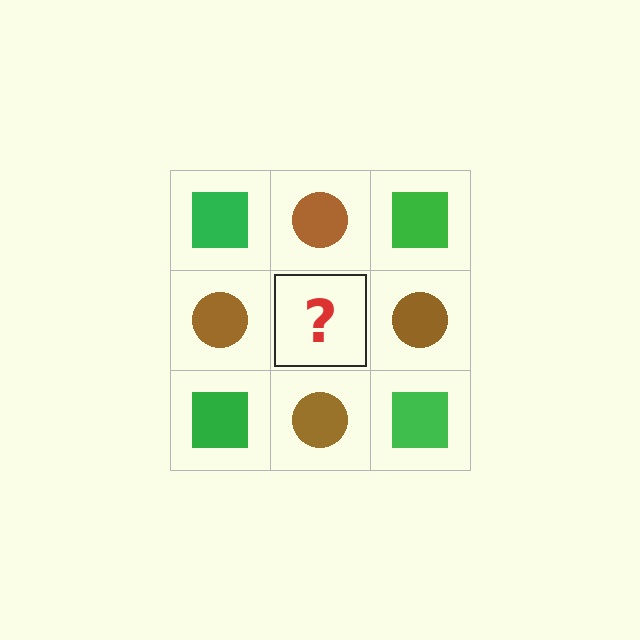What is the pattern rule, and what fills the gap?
The rule is that it alternates green square and brown circle in a checkerboard pattern. The gap should be filled with a green square.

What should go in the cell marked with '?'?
The missing cell should contain a green square.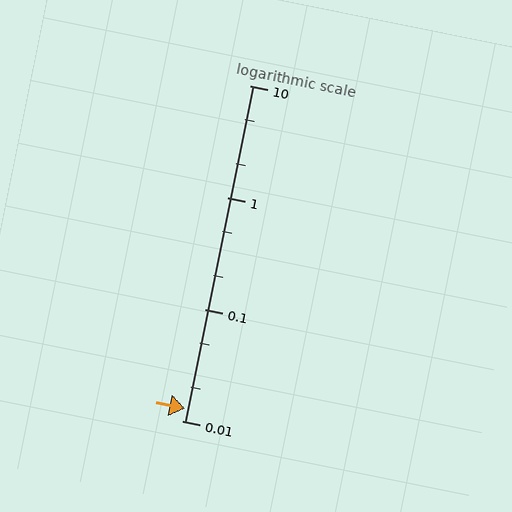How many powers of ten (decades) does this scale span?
The scale spans 3 decades, from 0.01 to 10.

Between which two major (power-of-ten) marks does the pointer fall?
The pointer is between 0.01 and 0.1.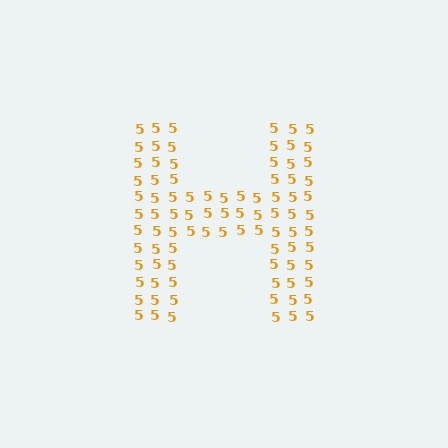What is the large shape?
The large shape is the letter H.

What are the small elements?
The small elements are digit 5's.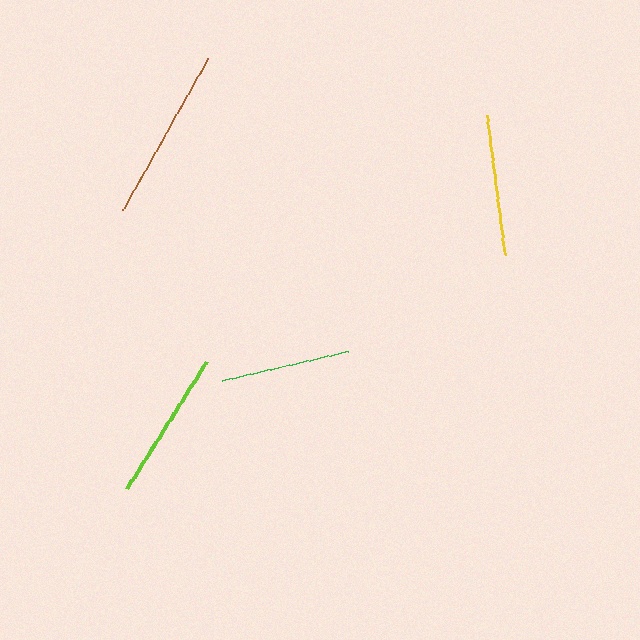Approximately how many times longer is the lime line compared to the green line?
The lime line is approximately 1.2 times the length of the green line.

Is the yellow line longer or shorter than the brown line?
The brown line is longer than the yellow line.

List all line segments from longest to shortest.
From longest to shortest: brown, lime, yellow, green.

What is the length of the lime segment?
The lime segment is approximately 150 pixels long.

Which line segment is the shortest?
The green line is the shortest at approximately 130 pixels.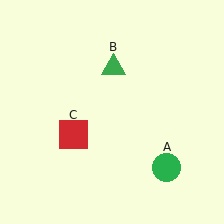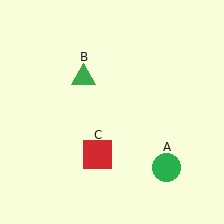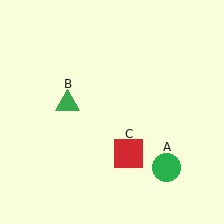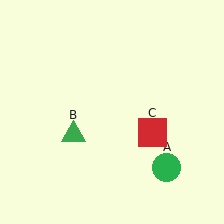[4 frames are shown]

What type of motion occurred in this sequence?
The green triangle (object B), red square (object C) rotated counterclockwise around the center of the scene.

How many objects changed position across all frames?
2 objects changed position: green triangle (object B), red square (object C).